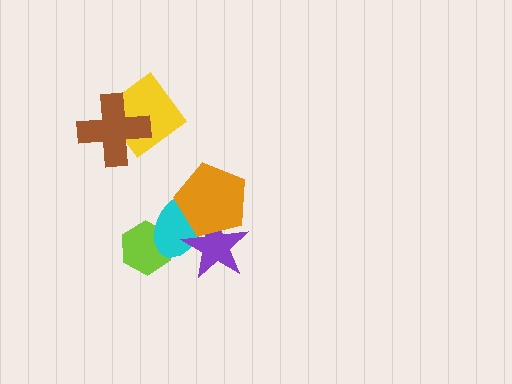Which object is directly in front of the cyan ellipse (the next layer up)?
The purple star is directly in front of the cyan ellipse.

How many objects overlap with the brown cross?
1 object overlaps with the brown cross.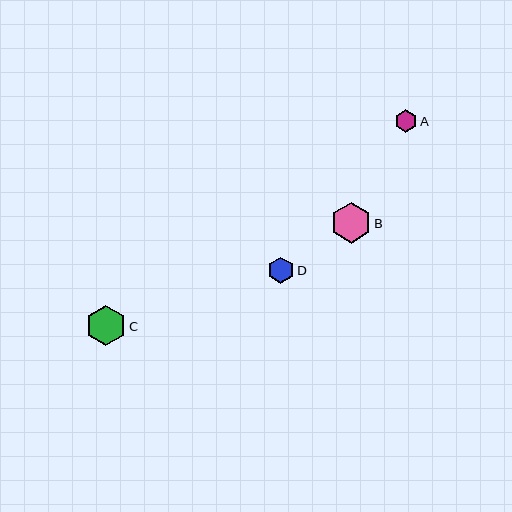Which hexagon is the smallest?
Hexagon A is the smallest with a size of approximately 23 pixels.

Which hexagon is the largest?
Hexagon B is the largest with a size of approximately 40 pixels.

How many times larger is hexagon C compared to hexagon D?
Hexagon C is approximately 1.6 times the size of hexagon D.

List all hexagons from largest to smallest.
From largest to smallest: B, C, D, A.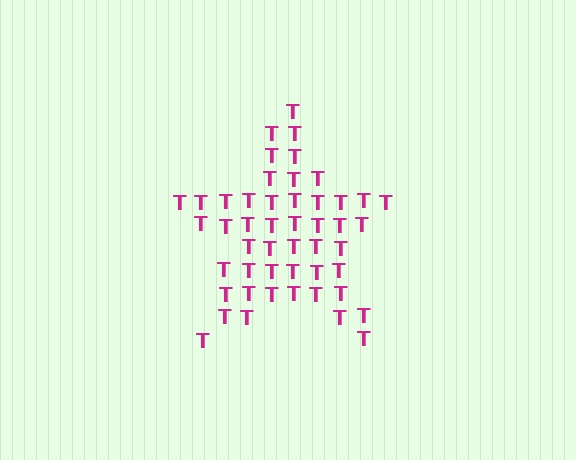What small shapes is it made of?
It is made of small letter T's.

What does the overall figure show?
The overall figure shows a star.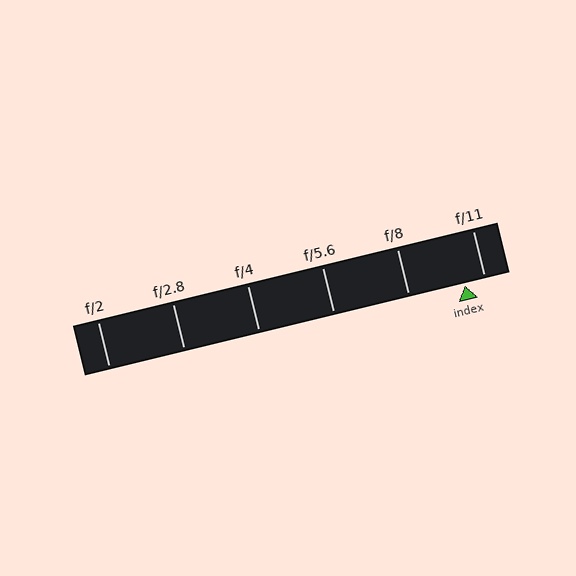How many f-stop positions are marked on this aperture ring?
There are 6 f-stop positions marked.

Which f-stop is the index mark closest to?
The index mark is closest to f/11.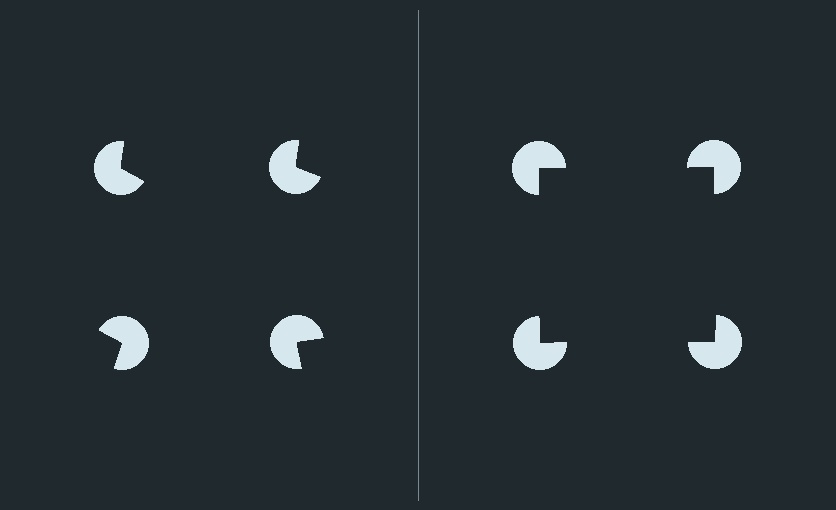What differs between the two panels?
The pac-man discs are positioned identically on both sides; only the wedge orientations differ. On the right they align to a square; on the left they are misaligned.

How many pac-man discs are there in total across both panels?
8 — 4 on each side.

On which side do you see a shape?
An illusory square appears on the right side. On the left side the wedge cuts are rotated, so no coherent shape forms.